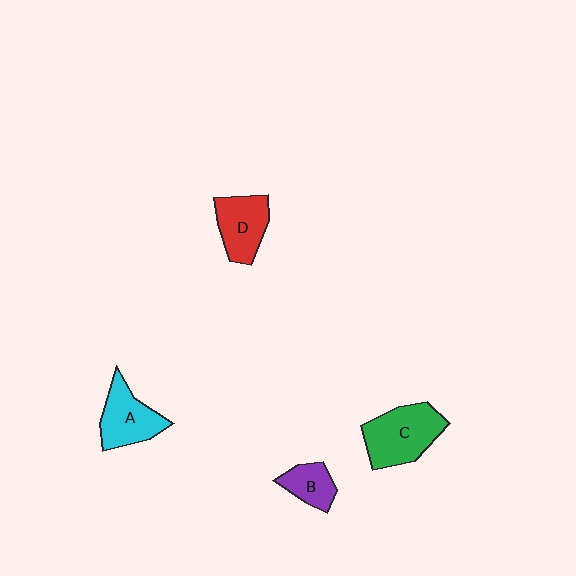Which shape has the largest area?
Shape C (green).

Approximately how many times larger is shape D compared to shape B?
Approximately 1.6 times.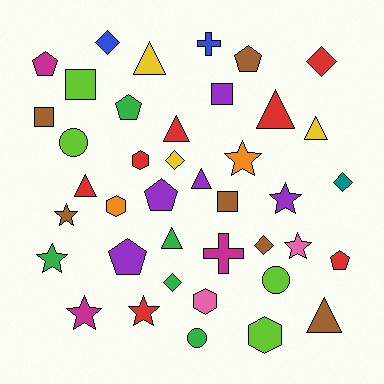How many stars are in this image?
There are 7 stars.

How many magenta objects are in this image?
There are 3 magenta objects.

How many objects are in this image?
There are 40 objects.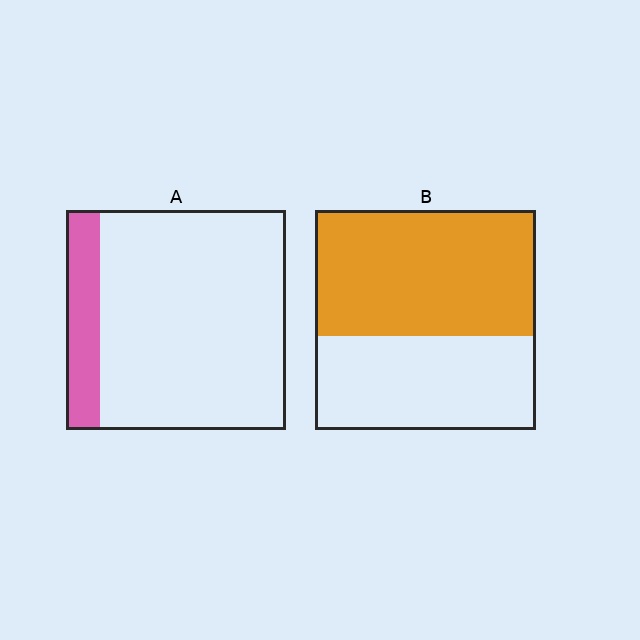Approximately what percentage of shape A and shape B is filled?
A is approximately 15% and B is approximately 55%.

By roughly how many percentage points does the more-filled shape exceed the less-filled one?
By roughly 40 percentage points (B over A).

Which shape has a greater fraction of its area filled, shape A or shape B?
Shape B.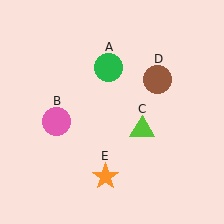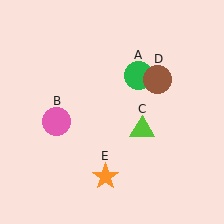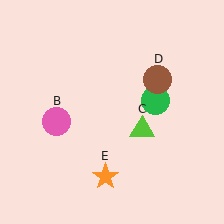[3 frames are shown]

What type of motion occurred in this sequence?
The green circle (object A) rotated clockwise around the center of the scene.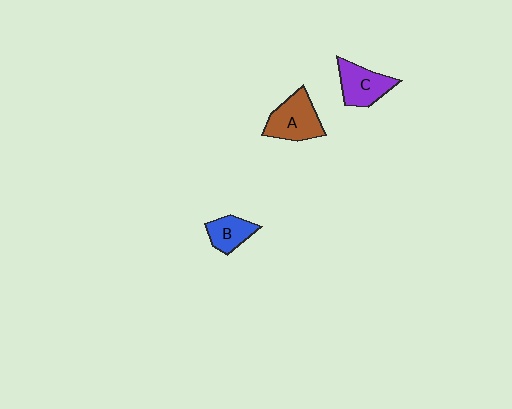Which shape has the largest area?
Shape A (brown).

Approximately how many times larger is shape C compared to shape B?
Approximately 1.4 times.